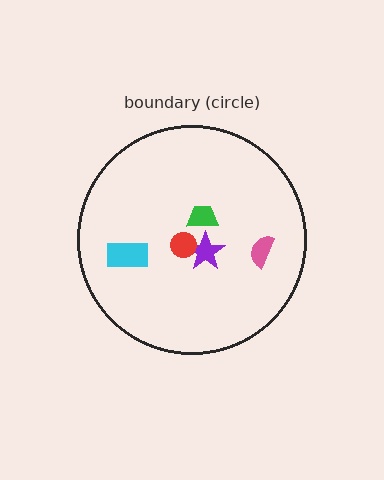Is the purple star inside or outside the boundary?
Inside.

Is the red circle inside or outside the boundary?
Inside.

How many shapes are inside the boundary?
5 inside, 0 outside.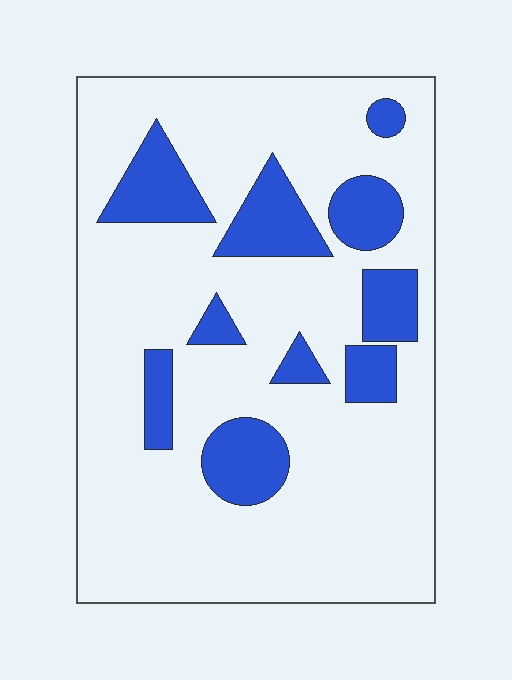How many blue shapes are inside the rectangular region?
10.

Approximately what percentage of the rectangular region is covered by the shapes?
Approximately 20%.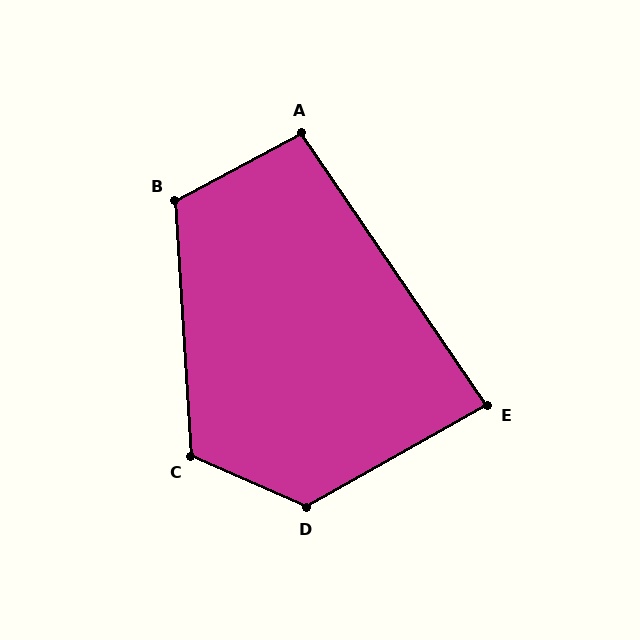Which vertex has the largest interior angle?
D, at approximately 127 degrees.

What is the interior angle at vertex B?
Approximately 115 degrees (obtuse).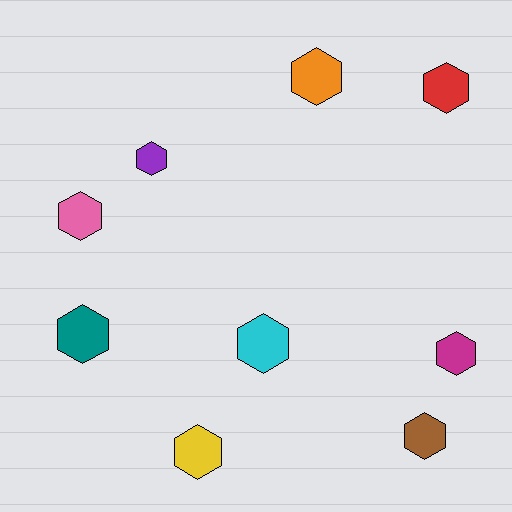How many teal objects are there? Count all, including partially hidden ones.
There is 1 teal object.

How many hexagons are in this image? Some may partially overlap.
There are 9 hexagons.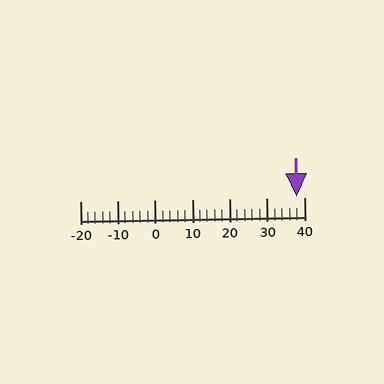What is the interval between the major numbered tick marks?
The major tick marks are spaced 10 units apart.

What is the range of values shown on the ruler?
The ruler shows values from -20 to 40.